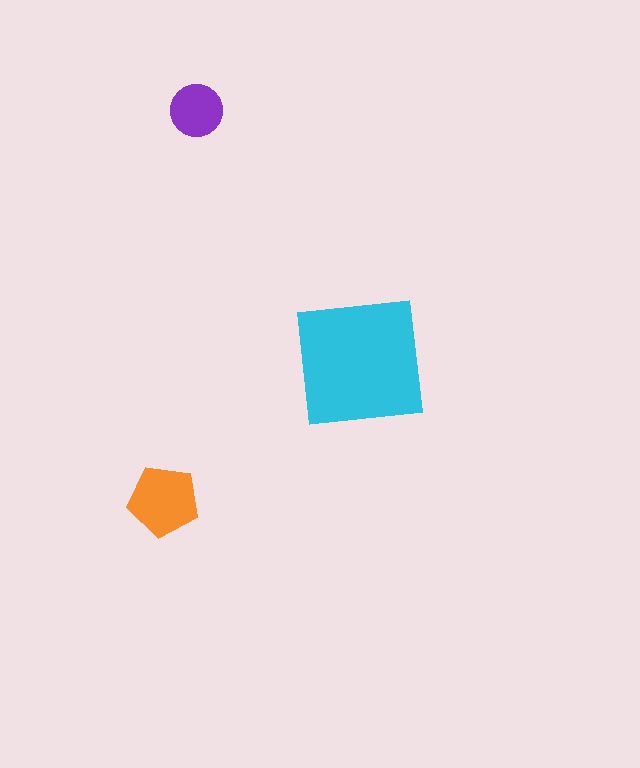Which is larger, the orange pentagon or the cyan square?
The cyan square.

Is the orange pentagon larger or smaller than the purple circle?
Larger.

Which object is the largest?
The cyan square.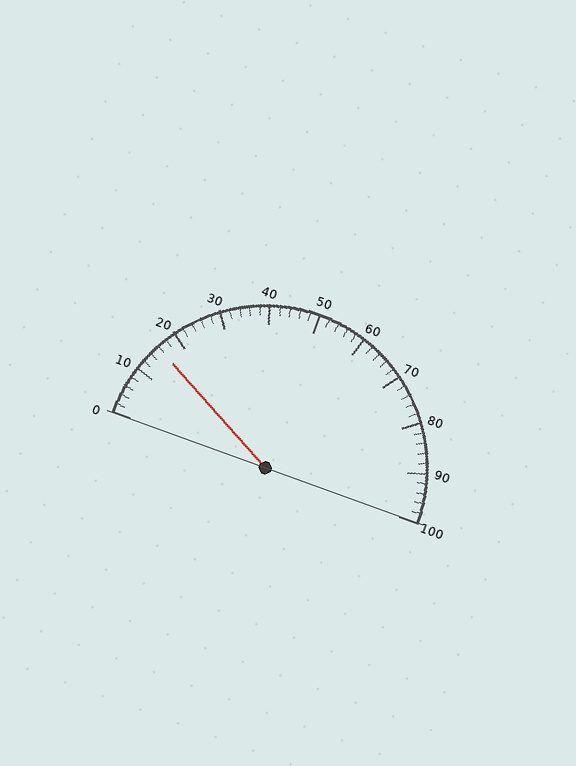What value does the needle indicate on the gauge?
The needle indicates approximately 16.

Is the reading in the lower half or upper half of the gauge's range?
The reading is in the lower half of the range (0 to 100).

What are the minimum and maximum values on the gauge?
The gauge ranges from 0 to 100.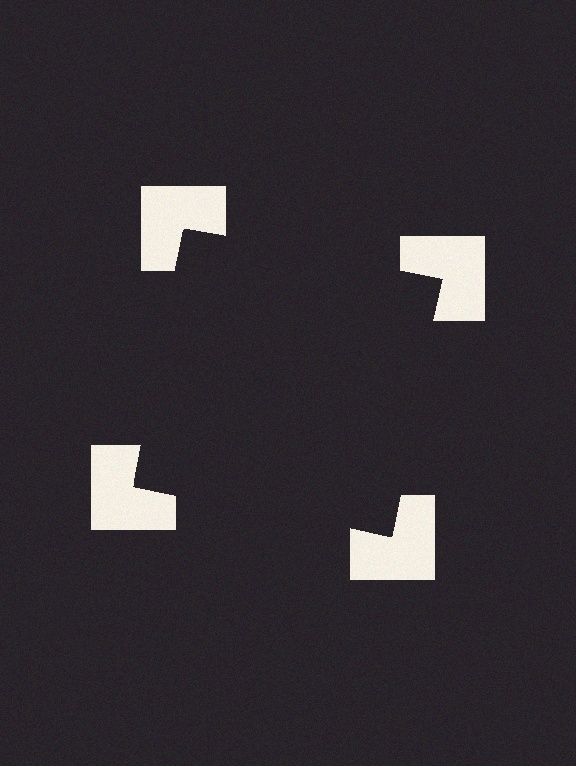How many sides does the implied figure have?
4 sides.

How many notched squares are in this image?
There are 4 — one at each vertex of the illusory square.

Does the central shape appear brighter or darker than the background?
It typically appears slightly darker than the background, even though no actual brightness change is drawn.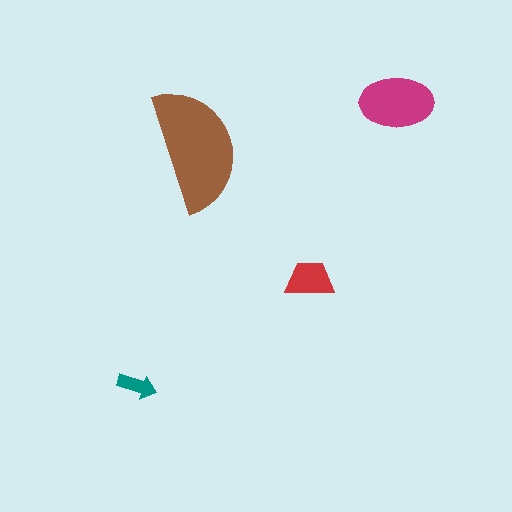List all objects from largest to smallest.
The brown semicircle, the magenta ellipse, the red trapezoid, the teal arrow.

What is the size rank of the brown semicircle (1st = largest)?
1st.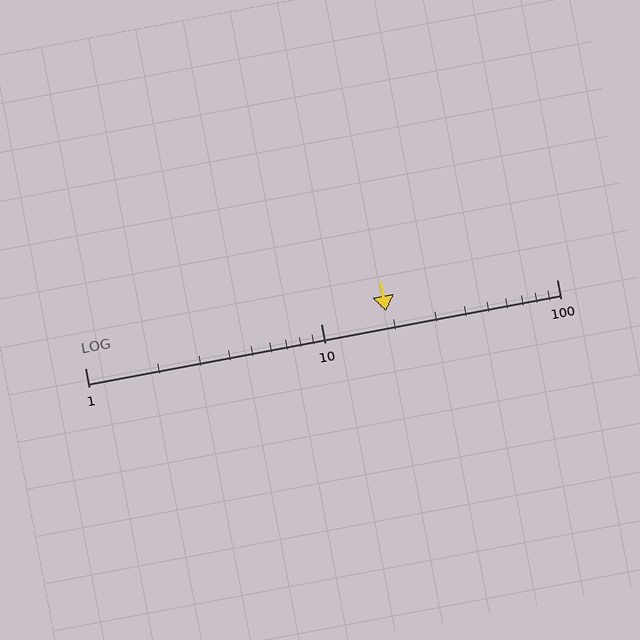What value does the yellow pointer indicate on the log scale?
The pointer indicates approximately 19.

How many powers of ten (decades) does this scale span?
The scale spans 2 decades, from 1 to 100.